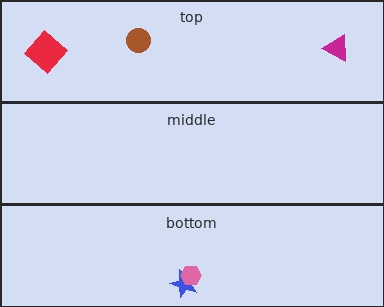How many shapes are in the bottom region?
2.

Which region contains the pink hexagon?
The bottom region.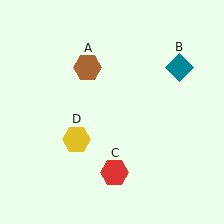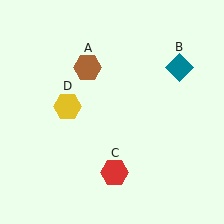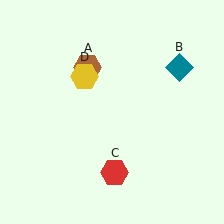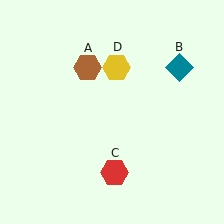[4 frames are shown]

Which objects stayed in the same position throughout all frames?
Brown hexagon (object A) and teal diamond (object B) and red hexagon (object C) remained stationary.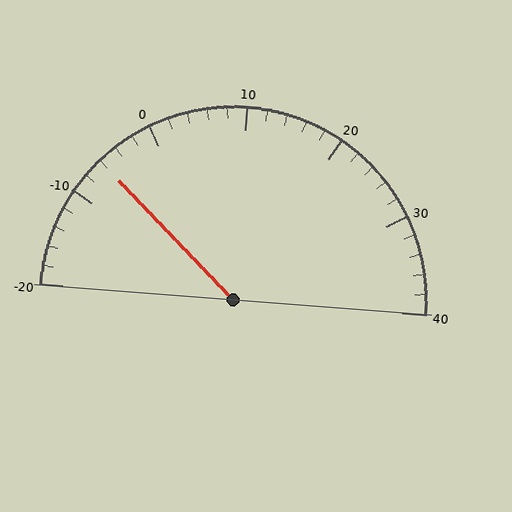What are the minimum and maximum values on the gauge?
The gauge ranges from -20 to 40.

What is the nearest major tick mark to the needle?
The nearest major tick mark is -10.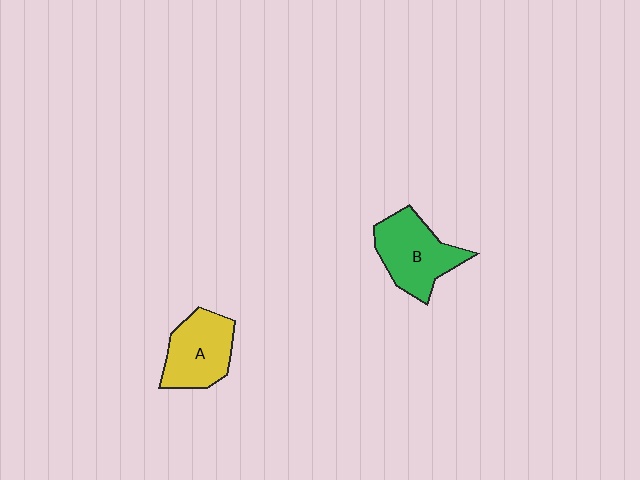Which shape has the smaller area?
Shape A (yellow).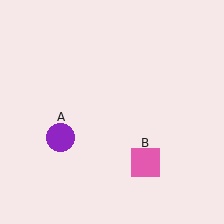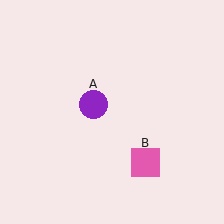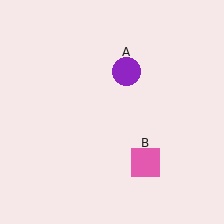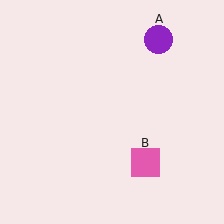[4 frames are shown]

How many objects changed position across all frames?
1 object changed position: purple circle (object A).